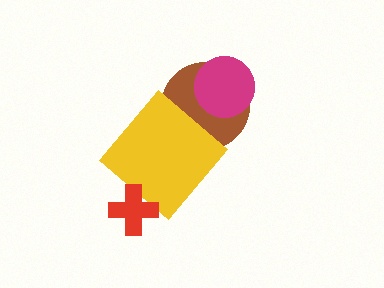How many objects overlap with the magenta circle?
1 object overlaps with the magenta circle.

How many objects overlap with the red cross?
1 object overlaps with the red cross.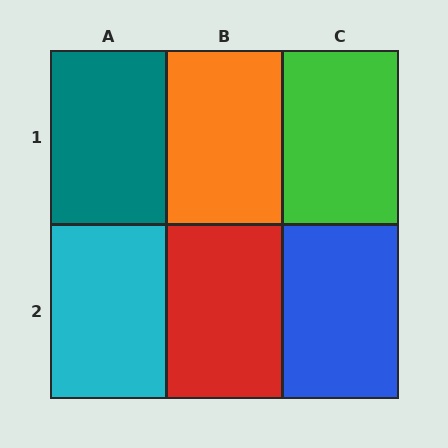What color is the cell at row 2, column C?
Blue.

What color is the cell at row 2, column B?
Red.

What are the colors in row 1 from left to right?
Teal, orange, green.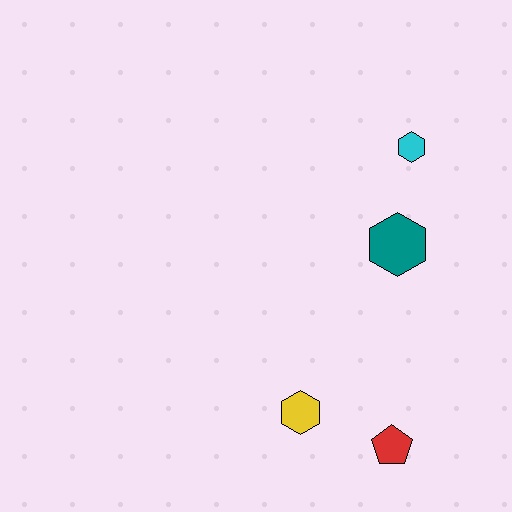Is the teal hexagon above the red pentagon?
Yes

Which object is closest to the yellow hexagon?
The red pentagon is closest to the yellow hexagon.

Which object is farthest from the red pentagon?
The cyan hexagon is farthest from the red pentagon.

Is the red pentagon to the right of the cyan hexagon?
No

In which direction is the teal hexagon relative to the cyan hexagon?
The teal hexagon is below the cyan hexagon.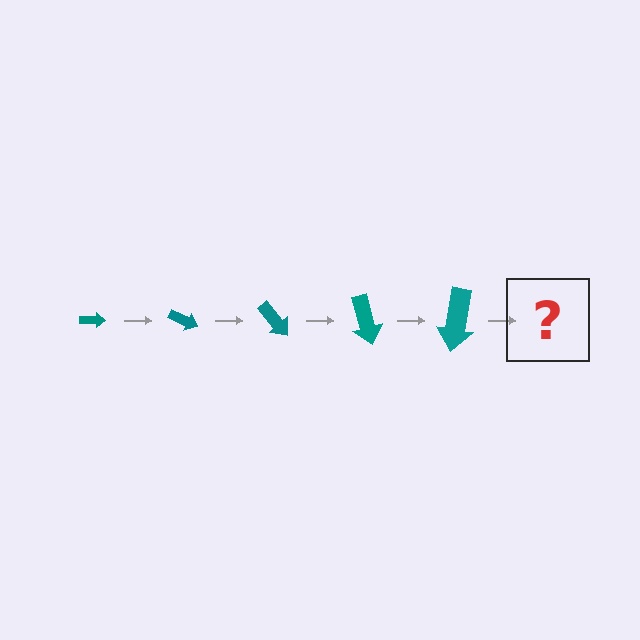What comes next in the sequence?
The next element should be an arrow, larger than the previous one and rotated 125 degrees from the start.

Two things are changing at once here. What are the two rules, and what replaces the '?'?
The two rules are that the arrow grows larger each step and it rotates 25 degrees each step. The '?' should be an arrow, larger than the previous one and rotated 125 degrees from the start.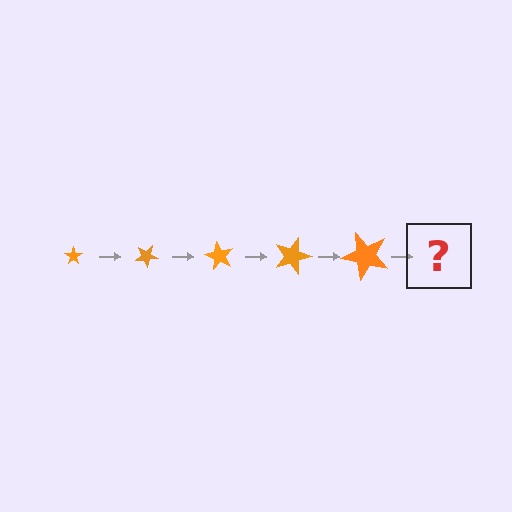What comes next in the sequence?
The next element should be a star, larger than the previous one and rotated 150 degrees from the start.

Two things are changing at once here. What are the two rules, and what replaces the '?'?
The two rules are that the star grows larger each step and it rotates 30 degrees each step. The '?' should be a star, larger than the previous one and rotated 150 degrees from the start.